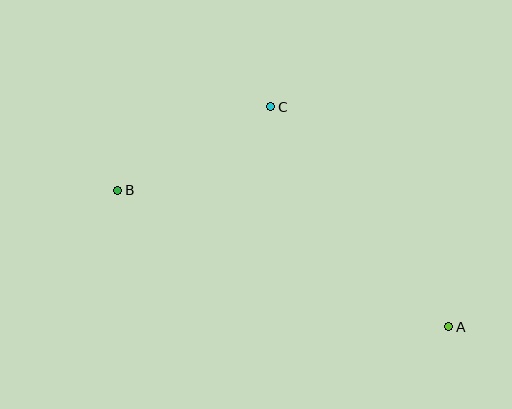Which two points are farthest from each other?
Points A and B are farthest from each other.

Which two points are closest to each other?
Points B and C are closest to each other.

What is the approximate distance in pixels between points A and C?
The distance between A and C is approximately 283 pixels.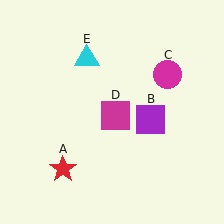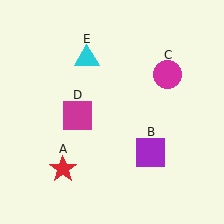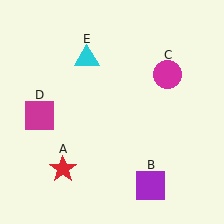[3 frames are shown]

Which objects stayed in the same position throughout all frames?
Red star (object A) and magenta circle (object C) and cyan triangle (object E) remained stationary.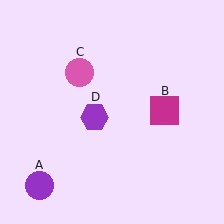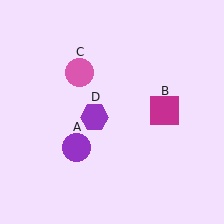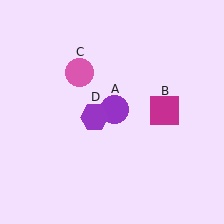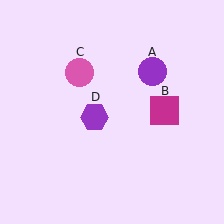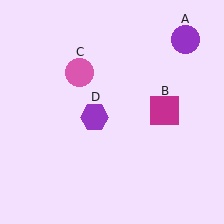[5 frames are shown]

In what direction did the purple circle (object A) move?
The purple circle (object A) moved up and to the right.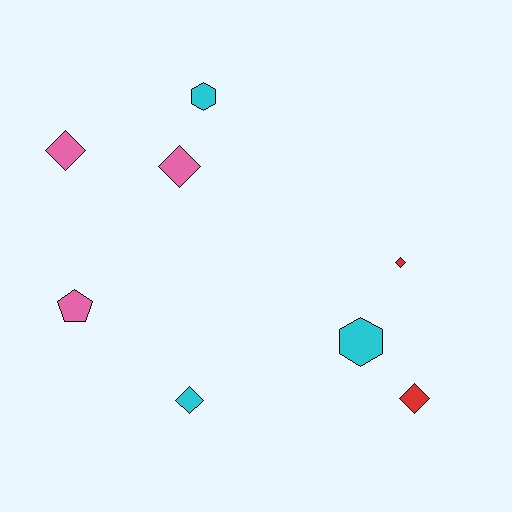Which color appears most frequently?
Cyan, with 3 objects.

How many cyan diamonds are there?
There is 1 cyan diamond.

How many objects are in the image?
There are 8 objects.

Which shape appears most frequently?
Diamond, with 5 objects.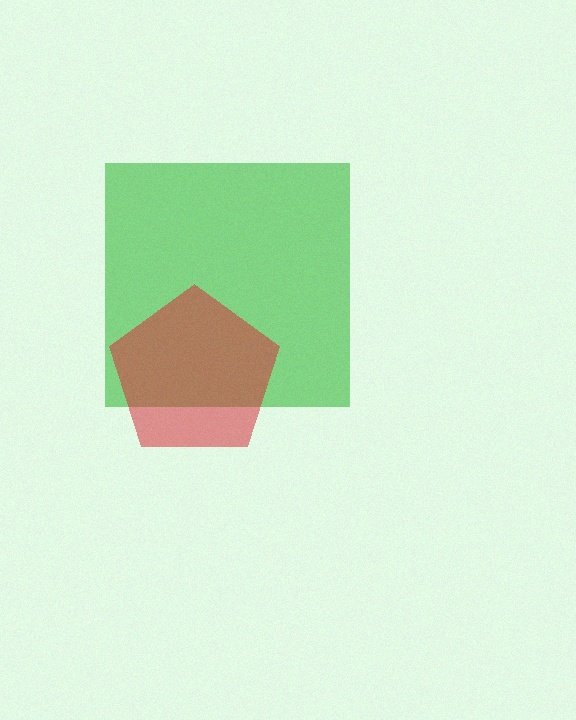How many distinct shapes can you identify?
There are 2 distinct shapes: a green square, a red pentagon.